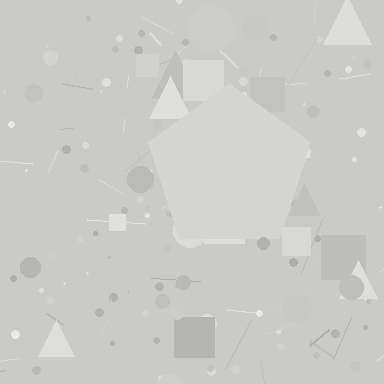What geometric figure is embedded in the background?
A pentagon is embedded in the background.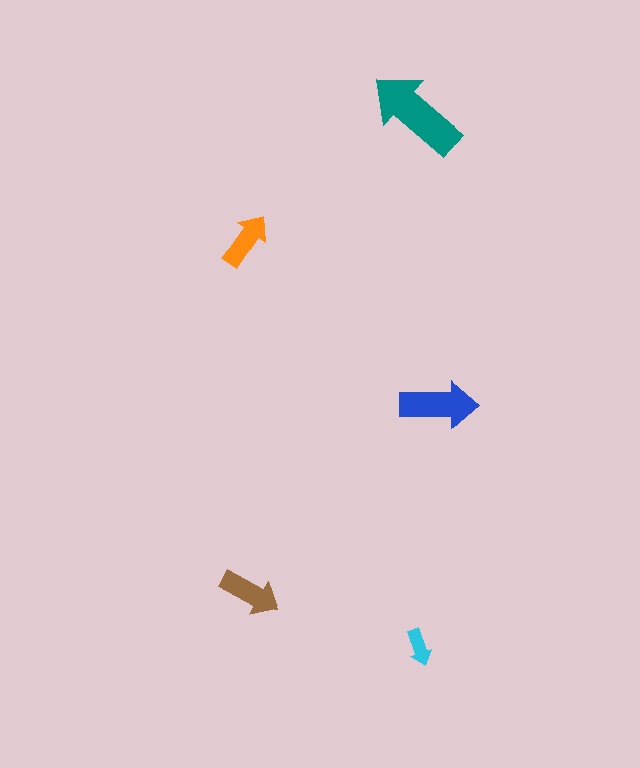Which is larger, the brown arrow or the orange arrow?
The brown one.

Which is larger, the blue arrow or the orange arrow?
The blue one.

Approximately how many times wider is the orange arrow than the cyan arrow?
About 1.5 times wider.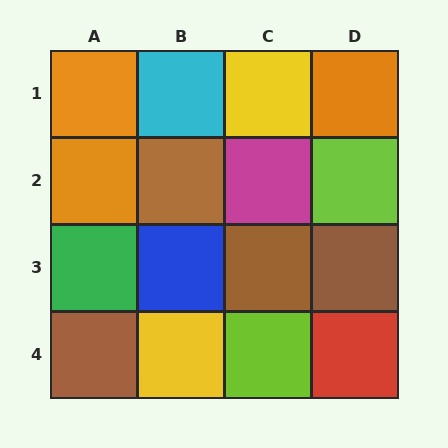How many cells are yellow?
2 cells are yellow.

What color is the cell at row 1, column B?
Cyan.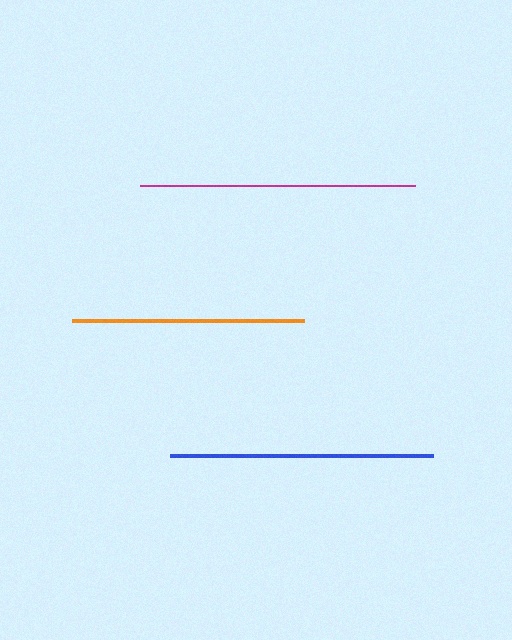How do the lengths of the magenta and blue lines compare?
The magenta and blue lines are approximately the same length.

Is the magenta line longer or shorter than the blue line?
The magenta line is longer than the blue line.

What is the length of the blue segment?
The blue segment is approximately 263 pixels long.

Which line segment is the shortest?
The orange line is the shortest at approximately 232 pixels.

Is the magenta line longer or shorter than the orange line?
The magenta line is longer than the orange line.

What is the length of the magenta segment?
The magenta segment is approximately 275 pixels long.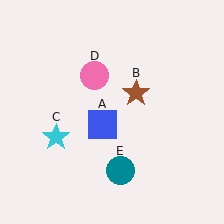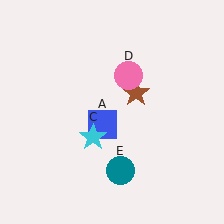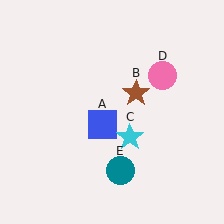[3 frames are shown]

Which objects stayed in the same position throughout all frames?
Blue square (object A) and brown star (object B) and teal circle (object E) remained stationary.